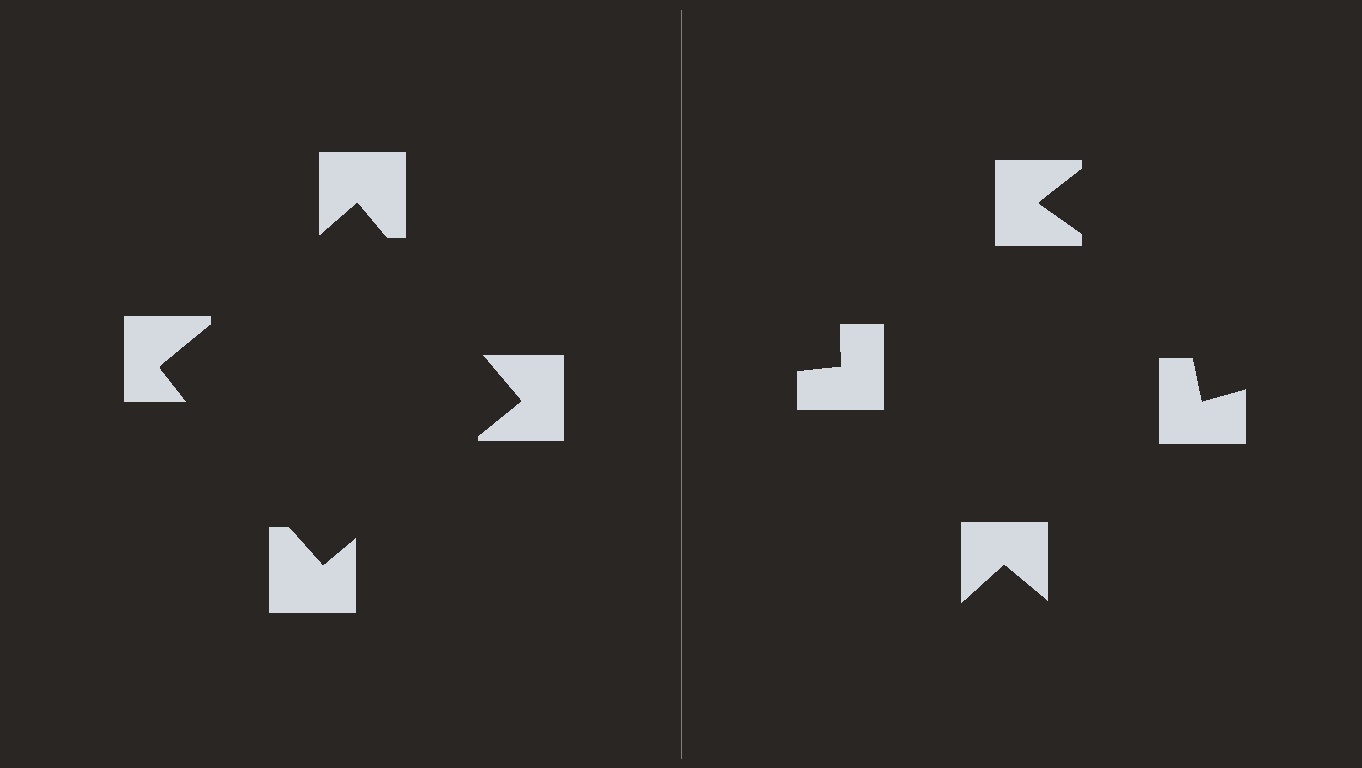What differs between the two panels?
The notched squares are positioned identically on both sides; only the wedge orientations differ. On the left they align to a square; on the right they are misaligned.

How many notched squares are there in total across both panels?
8 — 4 on each side.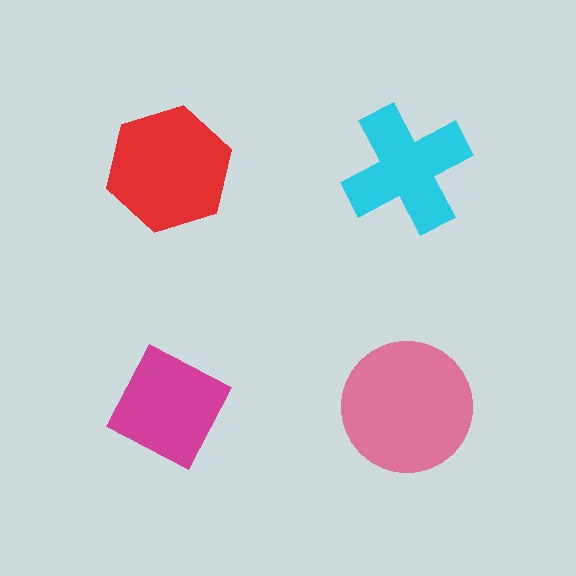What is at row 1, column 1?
A red hexagon.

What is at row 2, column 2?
A pink circle.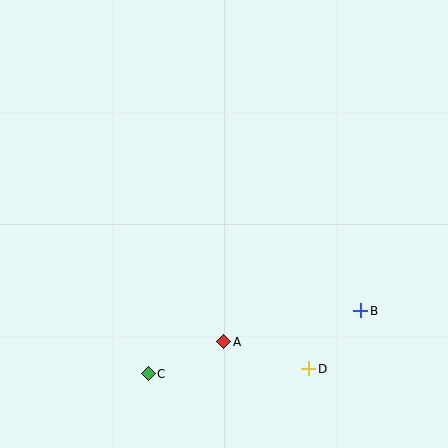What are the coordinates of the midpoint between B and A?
The midpoint between B and A is at (292, 326).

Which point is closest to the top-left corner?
Point C is closest to the top-left corner.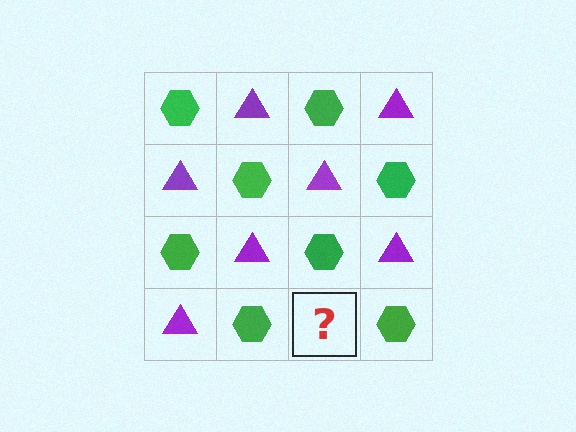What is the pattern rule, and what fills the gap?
The rule is that it alternates green hexagon and purple triangle in a checkerboard pattern. The gap should be filled with a purple triangle.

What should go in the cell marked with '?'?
The missing cell should contain a purple triangle.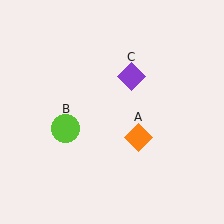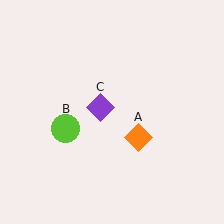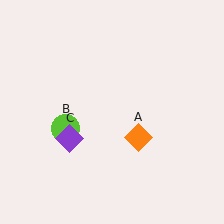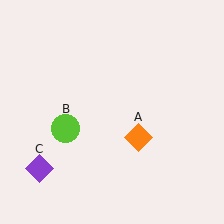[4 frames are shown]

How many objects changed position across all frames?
1 object changed position: purple diamond (object C).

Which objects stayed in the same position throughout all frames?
Orange diamond (object A) and lime circle (object B) remained stationary.